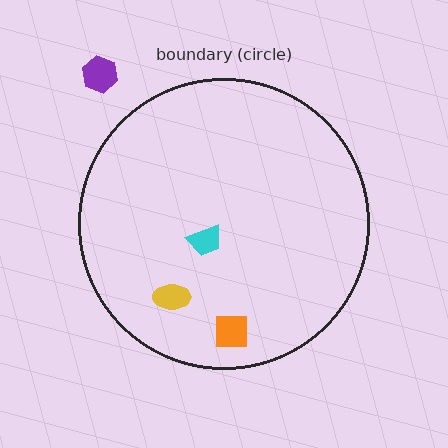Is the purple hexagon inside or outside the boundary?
Outside.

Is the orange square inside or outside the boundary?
Inside.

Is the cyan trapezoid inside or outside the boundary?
Inside.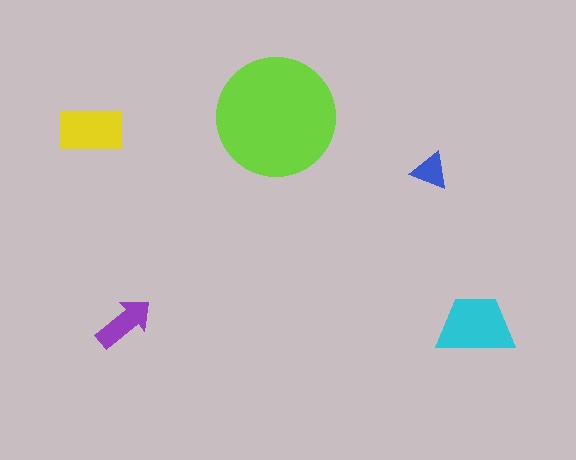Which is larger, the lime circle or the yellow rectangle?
The lime circle.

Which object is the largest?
The lime circle.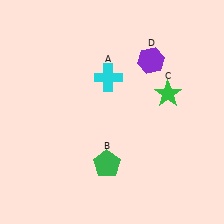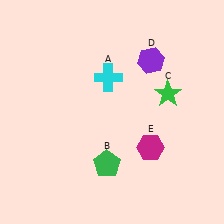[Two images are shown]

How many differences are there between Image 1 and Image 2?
There is 1 difference between the two images.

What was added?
A magenta hexagon (E) was added in Image 2.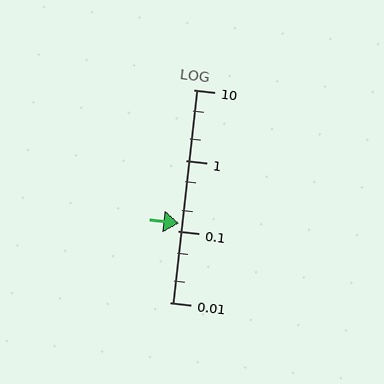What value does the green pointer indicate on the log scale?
The pointer indicates approximately 0.13.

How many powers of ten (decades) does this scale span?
The scale spans 3 decades, from 0.01 to 10.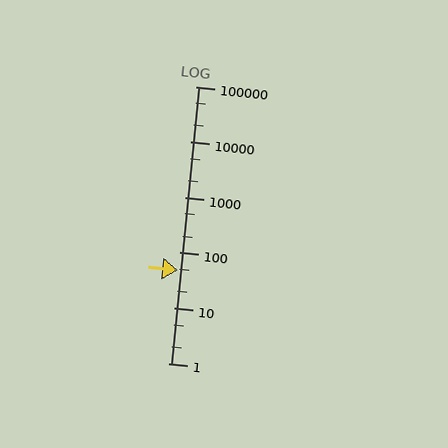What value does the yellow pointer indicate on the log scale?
The pointer indicates approximately 48.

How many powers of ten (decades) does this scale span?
The scale spans 5 decades, from 1 to 100000.